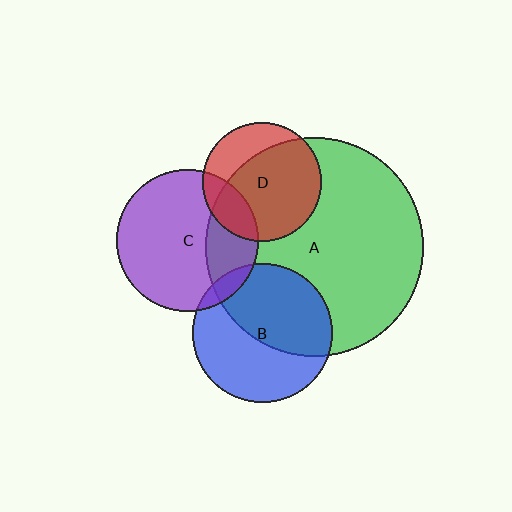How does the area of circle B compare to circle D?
Approximately 1.4 times.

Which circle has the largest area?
Circle A (green).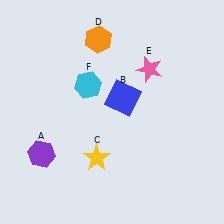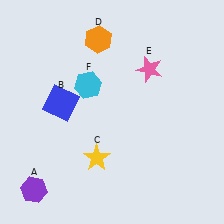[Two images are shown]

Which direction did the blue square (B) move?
The blue square (B) moved left.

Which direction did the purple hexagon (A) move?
The purple hexagon (A) moved down.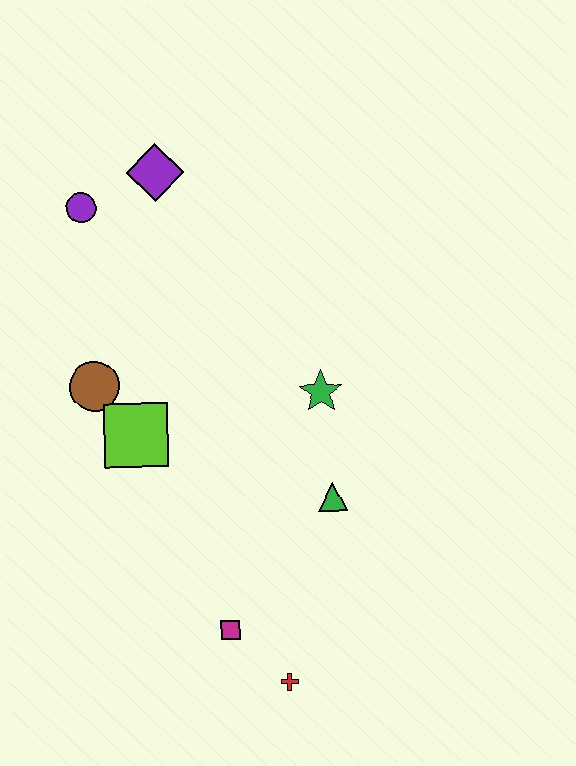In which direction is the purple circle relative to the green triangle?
The purple circle is above the green triangle.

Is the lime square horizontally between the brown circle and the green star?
Yes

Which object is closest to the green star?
The green triangle is closest to the green star.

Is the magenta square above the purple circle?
No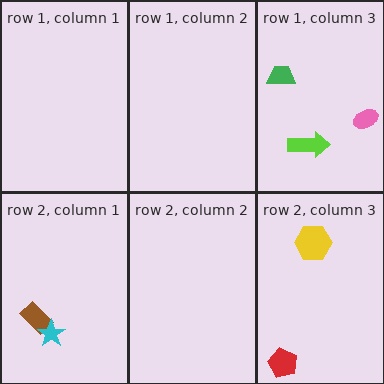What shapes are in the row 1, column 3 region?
The lime arrow, the pink ellipse, the green trapezoid.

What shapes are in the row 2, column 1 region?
The brown rectangle, the cyan star.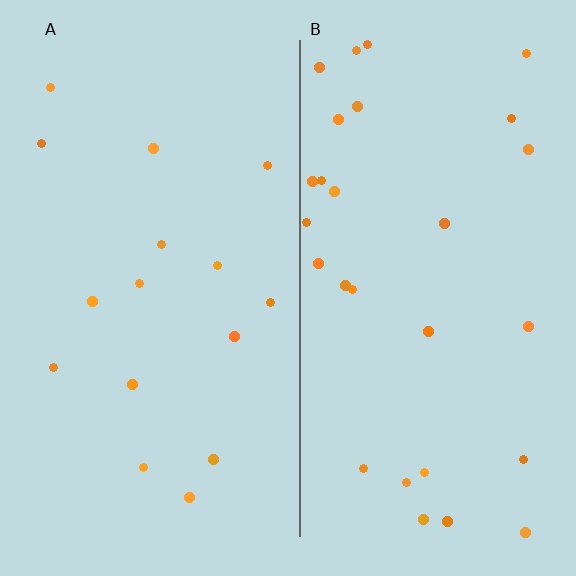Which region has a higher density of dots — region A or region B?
B (the right).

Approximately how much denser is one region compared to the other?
Approximately 1.8× — region B over region A.